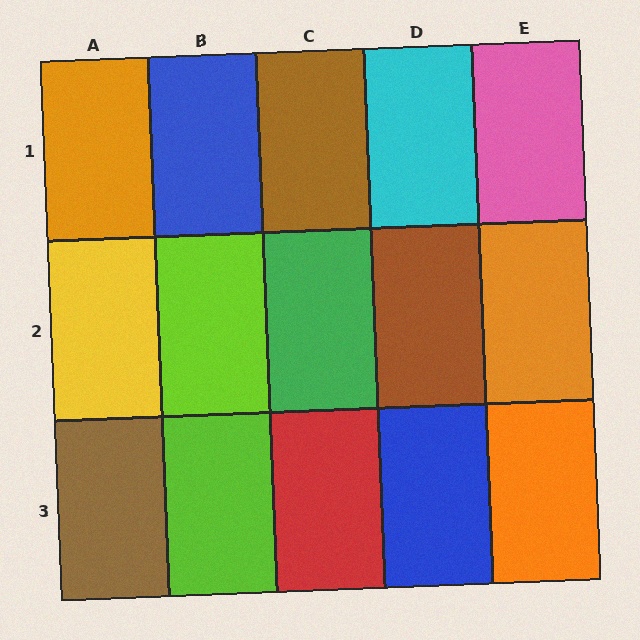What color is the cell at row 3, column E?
Orange.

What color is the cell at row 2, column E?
Orange.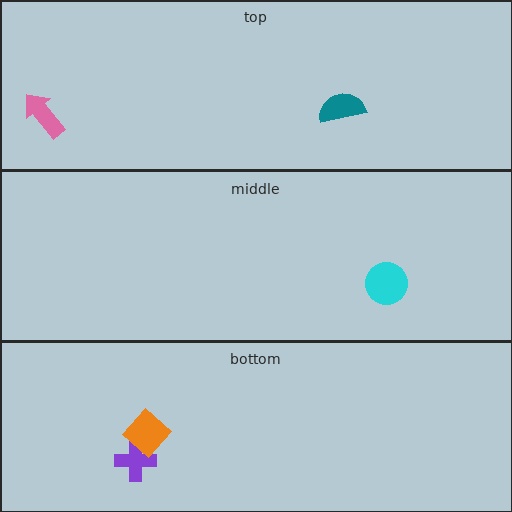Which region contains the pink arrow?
The top region.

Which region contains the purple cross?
The bottom region.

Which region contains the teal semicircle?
The top region.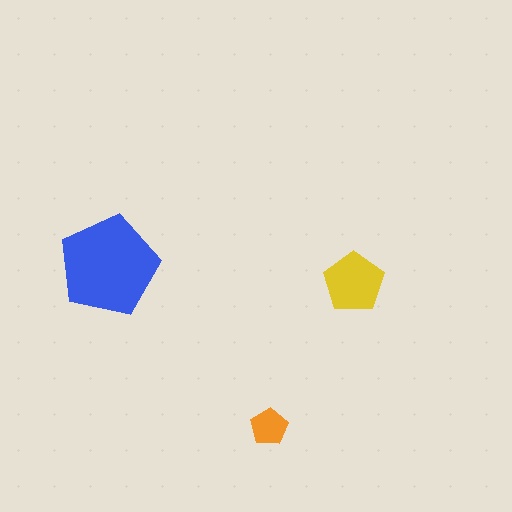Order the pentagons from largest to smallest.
the blue one, the yellow one, the orange one.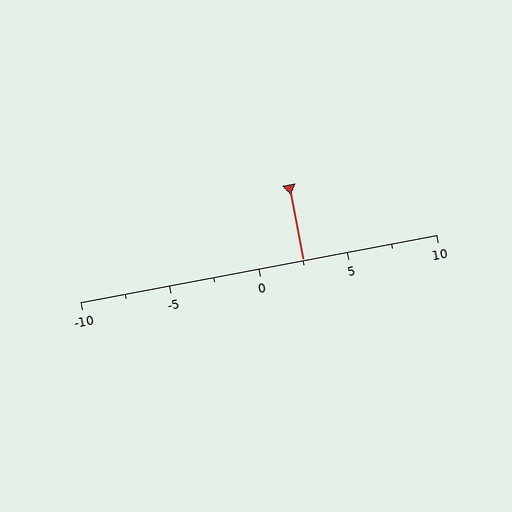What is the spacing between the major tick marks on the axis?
The major ticks are spaced 5 apart.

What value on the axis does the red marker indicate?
The marker indicates approximately 2.5.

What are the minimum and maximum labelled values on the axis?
The axis runs from -10 to 10.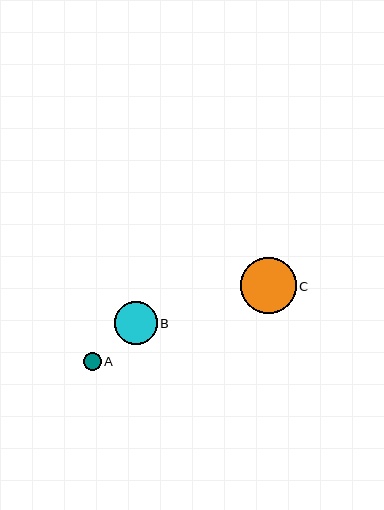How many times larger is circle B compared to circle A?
Circle B is approximately 2.4 times the size of circle A.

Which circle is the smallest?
Circle A is the smallest with a size of approximately 18 pixels.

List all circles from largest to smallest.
From largest to smallest: C, B, A.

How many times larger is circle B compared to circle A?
Circle B is approximately 2.4 times the size of circle A.